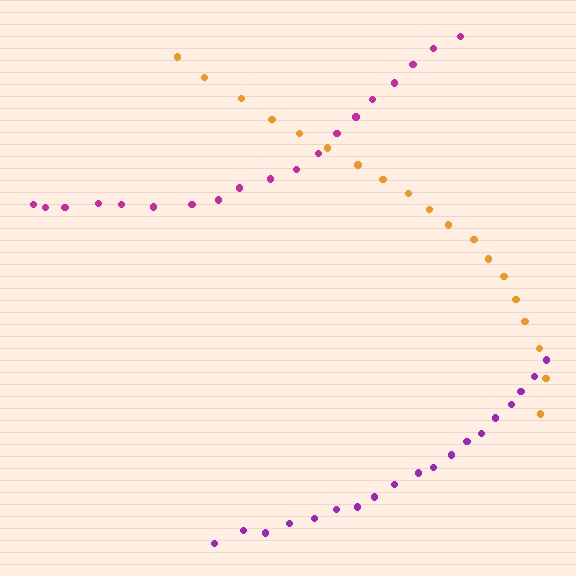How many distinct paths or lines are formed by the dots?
There are 3 distinct paths.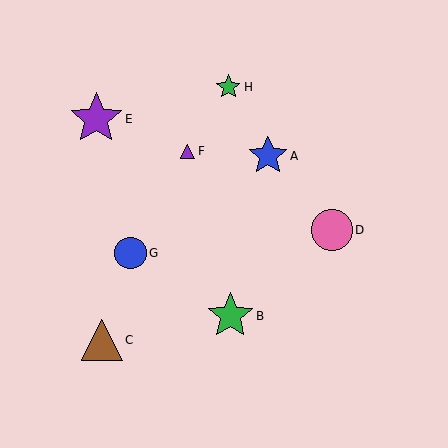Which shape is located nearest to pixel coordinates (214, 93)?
The green star (labeled H) at (228, 87) is nearest to that location.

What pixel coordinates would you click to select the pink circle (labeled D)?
Click at (332, 230) to select the pink circle D.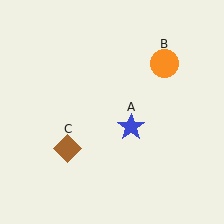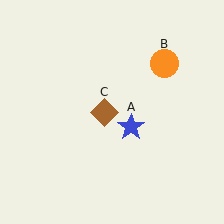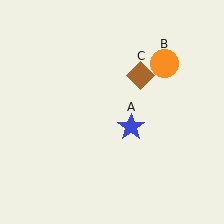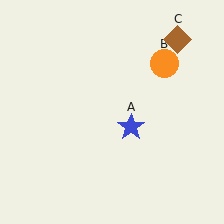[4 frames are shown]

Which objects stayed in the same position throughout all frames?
Blue star (object A) and orange circle (object B) remained stationary.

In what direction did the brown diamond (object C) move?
The brown diamond (object C) moved up and to the right.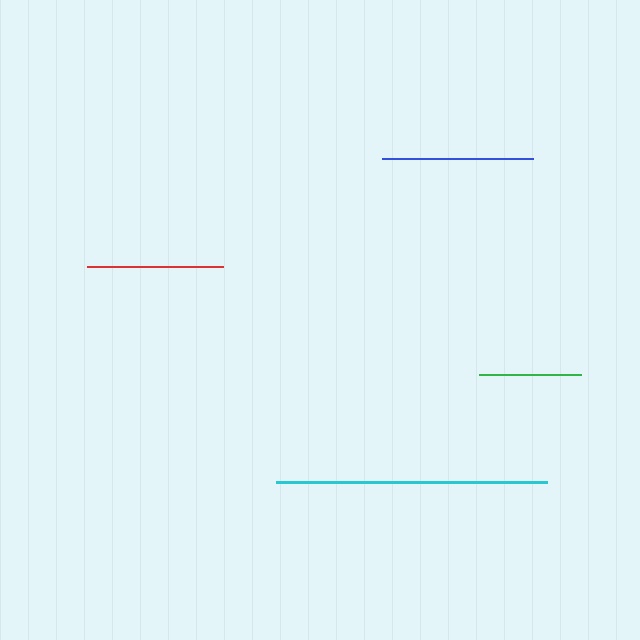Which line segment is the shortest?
The green line is the shortest at approximately 102 pixels.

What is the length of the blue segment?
The blue segment is approximately 151 pixels long.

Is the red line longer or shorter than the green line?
The red line is longer than the green line.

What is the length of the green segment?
The green segment is approximately 102 pixels long.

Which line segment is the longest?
The cyan line is the longest at approximately 270 pixels.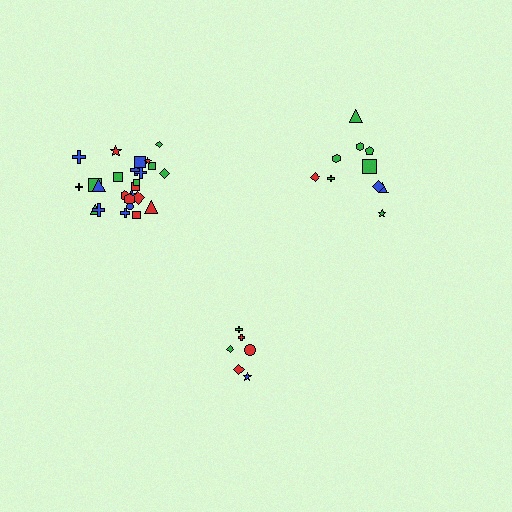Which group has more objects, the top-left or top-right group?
The top-left group.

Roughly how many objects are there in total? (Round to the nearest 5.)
Roughly 40 objects in total.